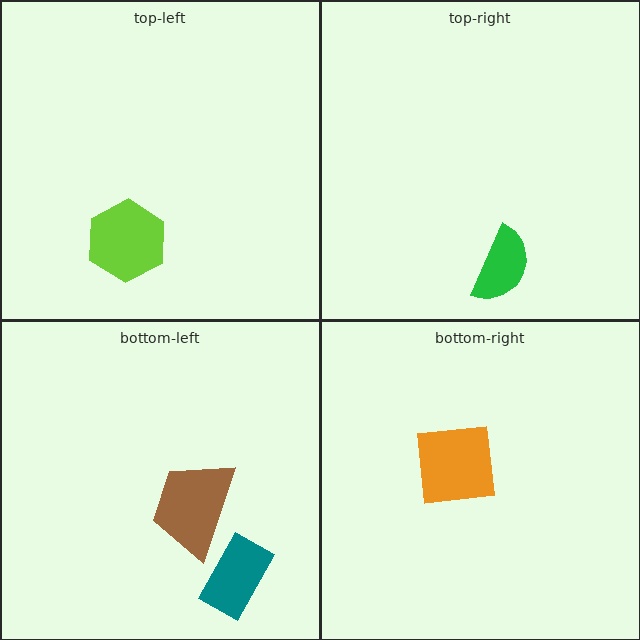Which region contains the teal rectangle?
The bottom-left region.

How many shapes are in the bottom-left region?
2.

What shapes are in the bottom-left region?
The teal rectangle, the brown trapezoid.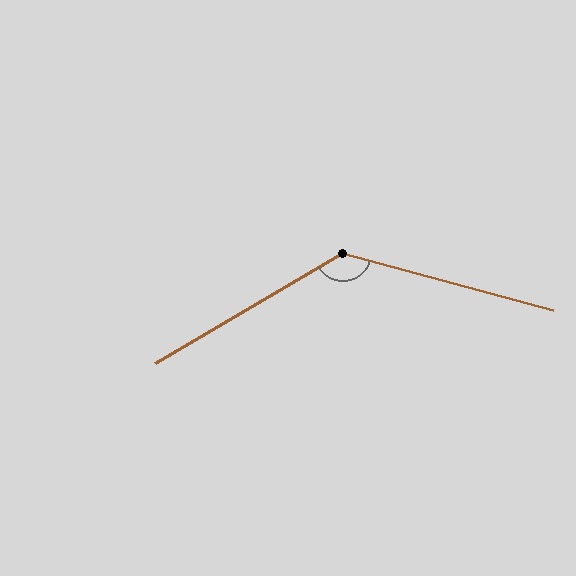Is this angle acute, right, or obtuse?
It is obtuse.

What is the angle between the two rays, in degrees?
Approximately 134 degrees.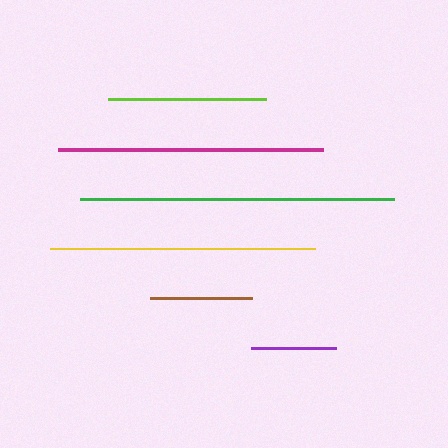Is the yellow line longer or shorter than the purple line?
The yellow line is longer than the purple line.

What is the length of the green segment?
The green segment is approximately 314 pixels long.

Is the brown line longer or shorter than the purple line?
The brown line is longer than the purple line.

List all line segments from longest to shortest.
From longest to shortest: green, yellow, magenta, lime, brown, purple.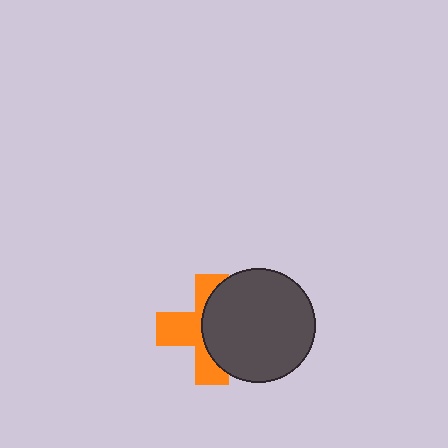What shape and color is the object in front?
The object in front is a dark gray circle.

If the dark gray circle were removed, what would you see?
You would see the complete orange cross.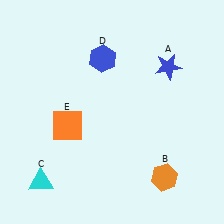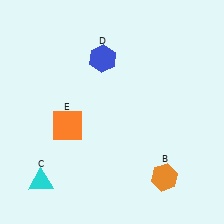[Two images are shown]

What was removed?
The blue star (A) was removed in Image 2.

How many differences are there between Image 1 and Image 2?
There is 1 difference between the two images.